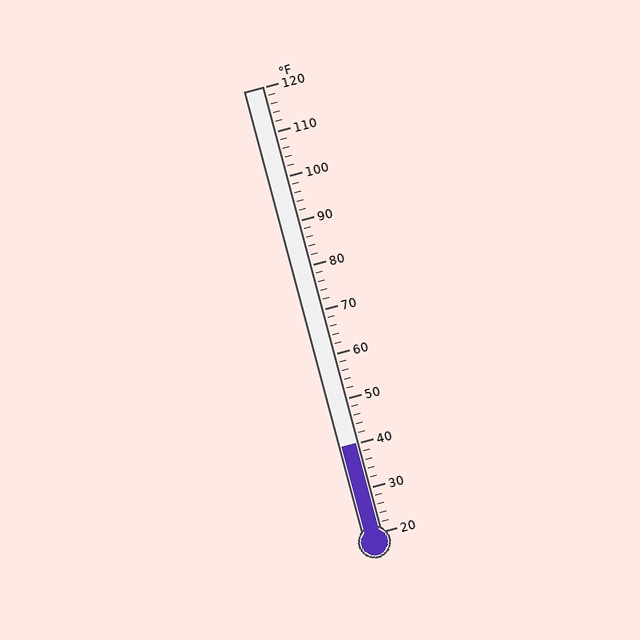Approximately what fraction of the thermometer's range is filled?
The thermometer is filled to approximately 20% of its range.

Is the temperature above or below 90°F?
The temperature is below 90°F.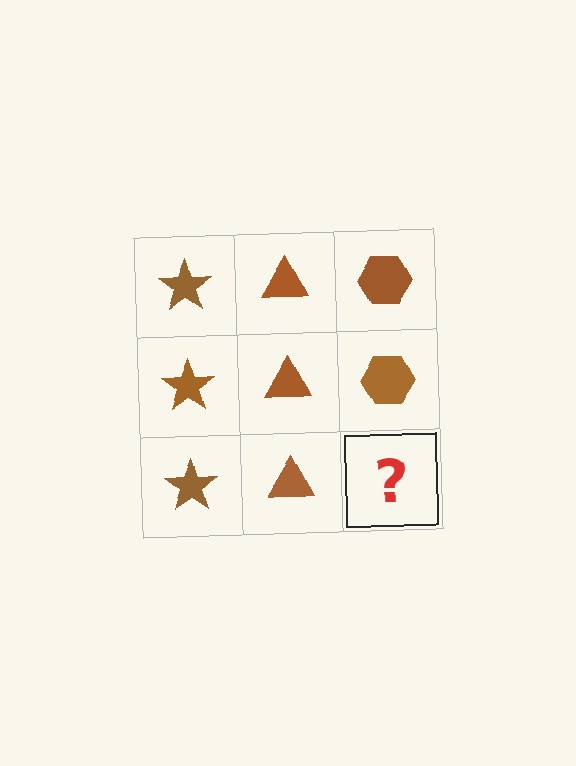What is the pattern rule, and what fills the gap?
The rule is that each column has a consistent shape. The gap should be filled with a brown hexagon.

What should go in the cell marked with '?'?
The missing cell should contain a brown hexagon.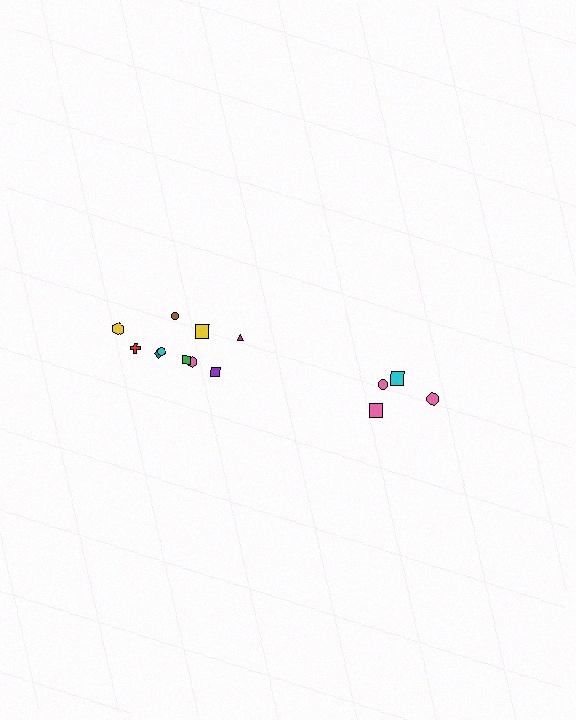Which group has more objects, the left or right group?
The left group.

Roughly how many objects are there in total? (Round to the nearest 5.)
Roughly 15 objects in total.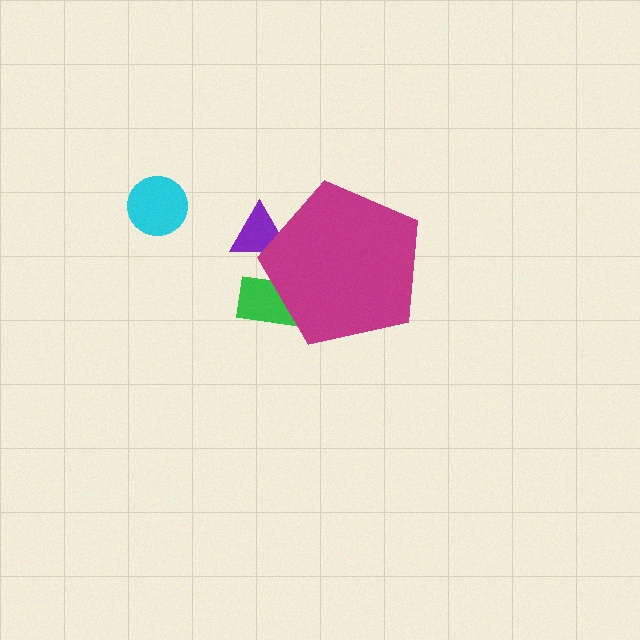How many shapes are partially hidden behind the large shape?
2 shapes are partially hidden.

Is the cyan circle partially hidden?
No, the cyan circle is fully visible.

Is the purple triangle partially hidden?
Yes, the purple triangle is partially hidden behind the magenta pentagon.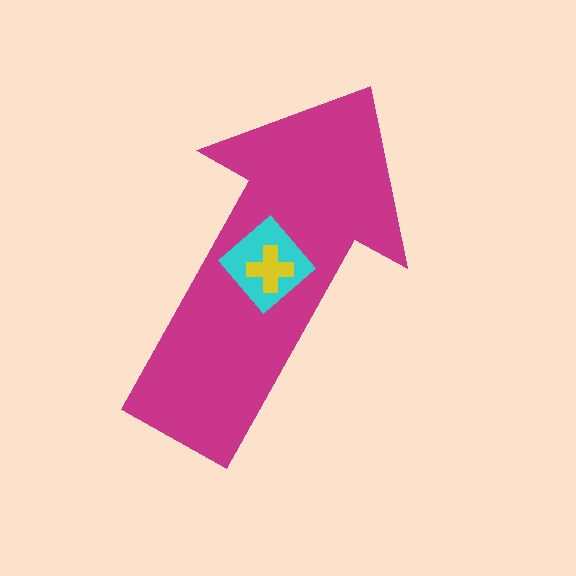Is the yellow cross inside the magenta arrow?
Yes.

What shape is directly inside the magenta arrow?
The cyan diamond.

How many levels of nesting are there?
3.